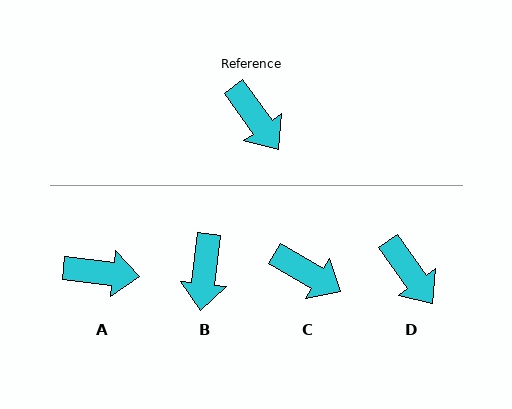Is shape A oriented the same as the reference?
No, it is off by about 48 degrees.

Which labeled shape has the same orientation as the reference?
D.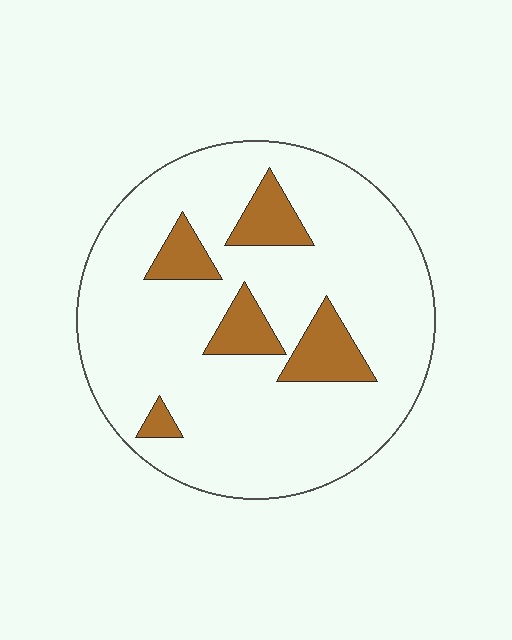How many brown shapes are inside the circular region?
5.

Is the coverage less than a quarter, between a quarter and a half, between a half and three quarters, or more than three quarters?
Less than a quarter.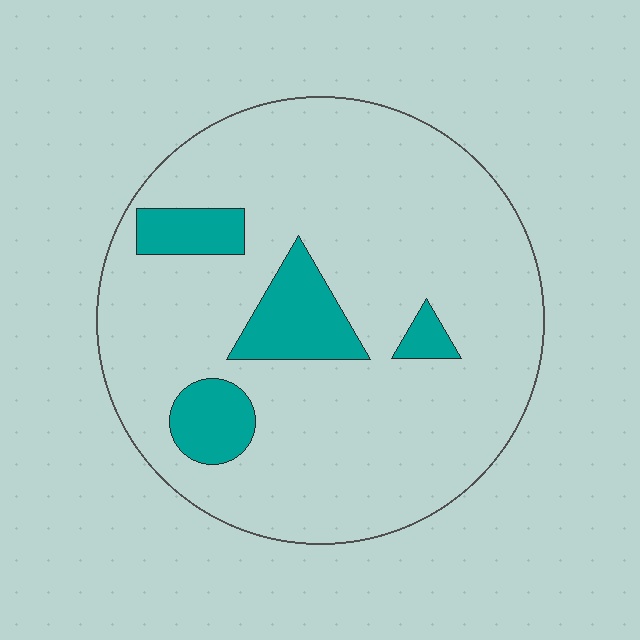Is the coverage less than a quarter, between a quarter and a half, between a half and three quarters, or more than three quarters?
Less than a quarter.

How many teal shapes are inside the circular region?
4.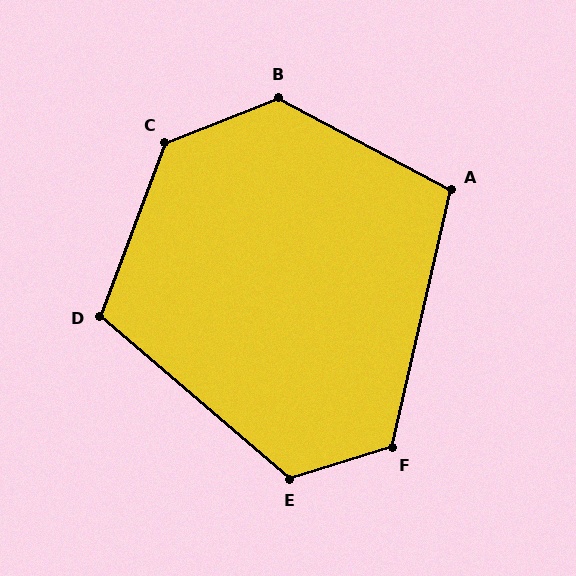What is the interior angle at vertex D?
Approximately 110 degrees (obtuse).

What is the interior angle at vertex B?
Approximately 130 degrees (obtuse).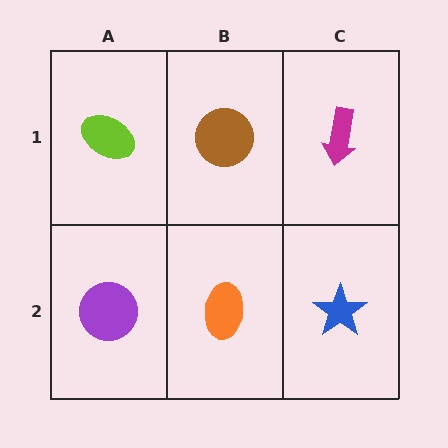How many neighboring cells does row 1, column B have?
3.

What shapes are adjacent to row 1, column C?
A blue star (row 2, column C), a brown circle (row 1, column B).